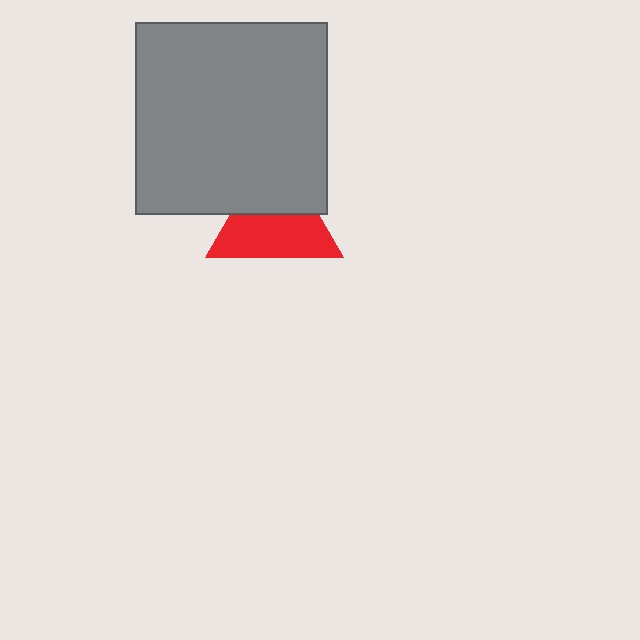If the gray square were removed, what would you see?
You would see the complete red triangle.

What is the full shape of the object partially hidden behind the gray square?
The partially hidden object is a red triangle.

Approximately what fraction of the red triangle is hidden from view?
Roughly 42% of the red triangle is hidden behind the gray square.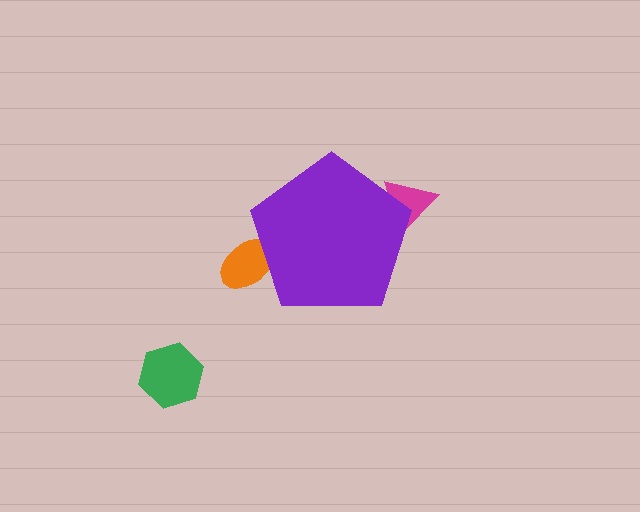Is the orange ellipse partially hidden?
Yes, the orange ellipse is partially hidden behind the purple pentagon.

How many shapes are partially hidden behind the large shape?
2 shapes are partially hidden.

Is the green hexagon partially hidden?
No, the green hexagon is fully visible.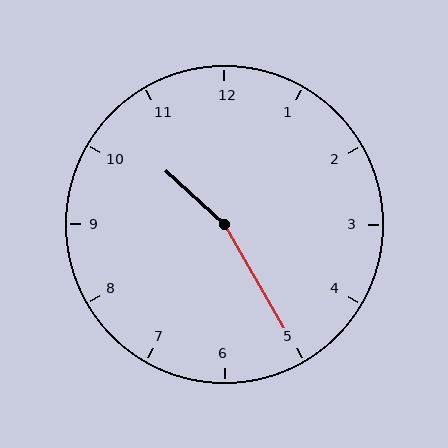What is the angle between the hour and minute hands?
Approximately 162 degrees.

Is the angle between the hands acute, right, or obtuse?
It is obtuse.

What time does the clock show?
10:25.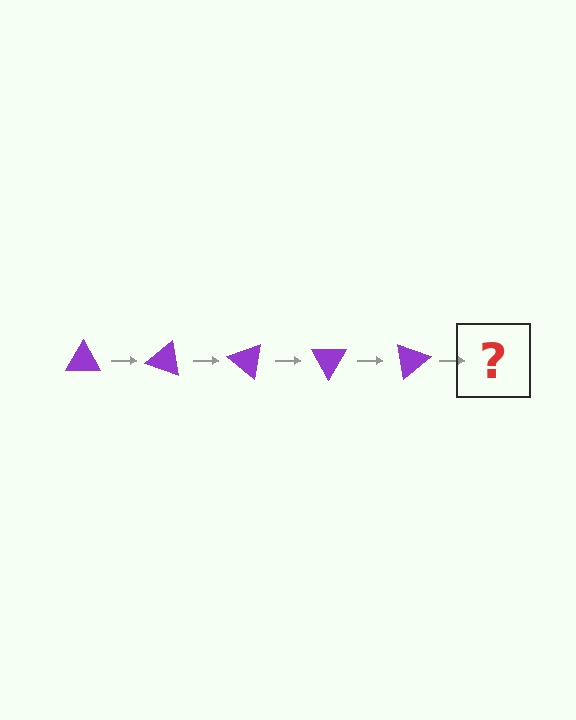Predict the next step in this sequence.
The next step is a purple triangle rotated 100 degrees.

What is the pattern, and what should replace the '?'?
The pattern is that the triangle rotates 20 degrees each step. The '?' should be a purple triangle rotated 100 degrees.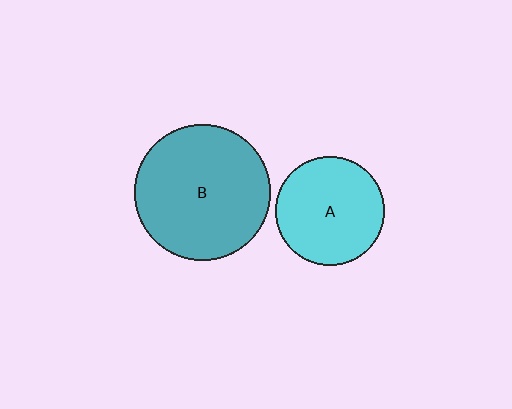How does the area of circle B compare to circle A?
Approximately 1.5 times.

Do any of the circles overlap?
No, none of the circles overlap.